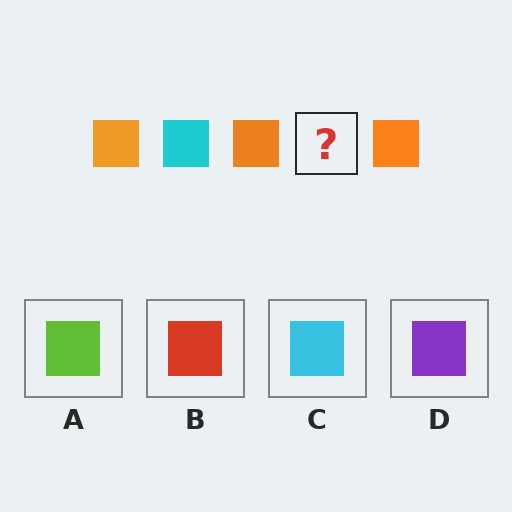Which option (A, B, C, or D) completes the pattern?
C.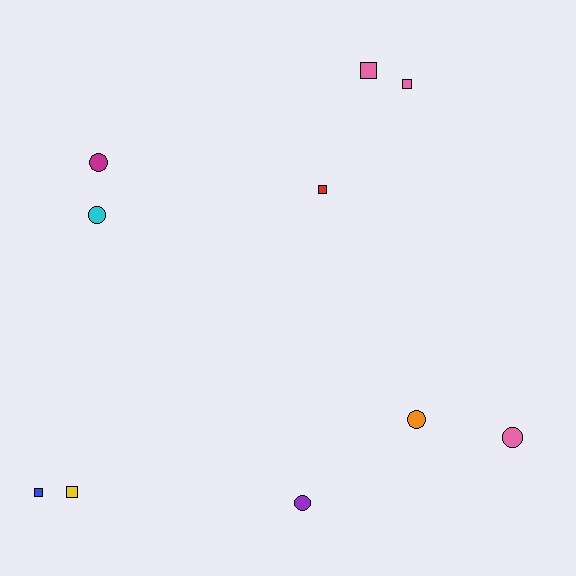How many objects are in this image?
There are 10 objects.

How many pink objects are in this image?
There are 3 pink objects.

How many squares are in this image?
There are 5 squares.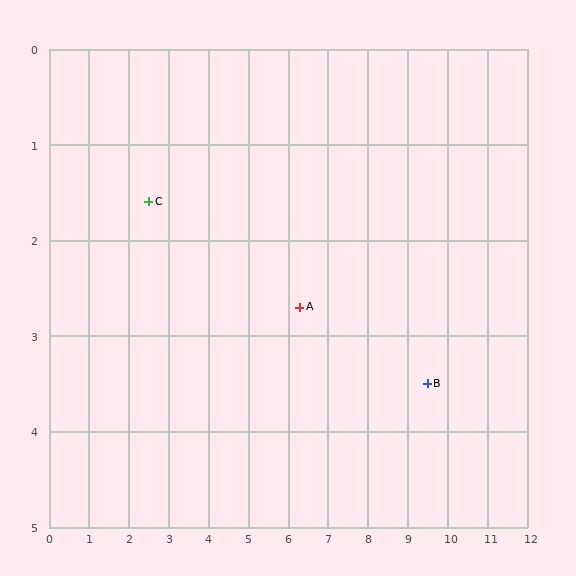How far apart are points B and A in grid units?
Points B and A are about 3.3 grid units apart.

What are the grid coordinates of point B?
Point B is at approximately (9.5, 3.5).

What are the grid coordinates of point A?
Point A is at approximately (6.3, 2.7).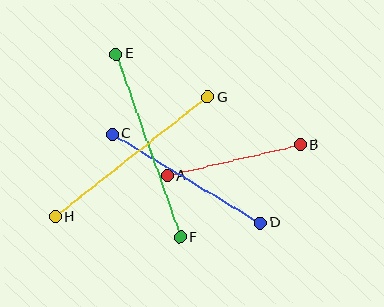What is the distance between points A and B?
The distance is approximately 137 pixels.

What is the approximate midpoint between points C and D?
The midpoint is at approximately (186, 178) pixels.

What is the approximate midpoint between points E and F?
The midpoint is at approximately (148, 146) pixels.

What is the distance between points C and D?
The distance is approximately 173 pixels.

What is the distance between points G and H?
The distance is approximately 194 pixels.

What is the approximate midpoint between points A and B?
The midpoint is at approximately (234, 160) pixels.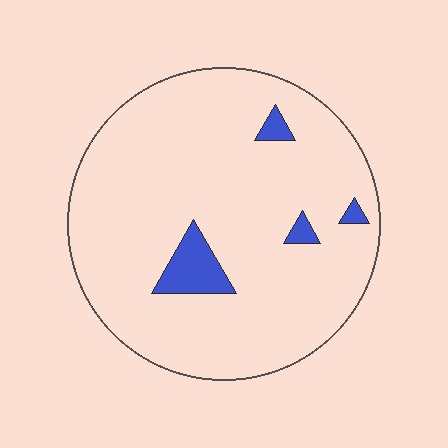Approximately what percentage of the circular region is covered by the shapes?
Approximately 5%.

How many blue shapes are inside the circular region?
4.